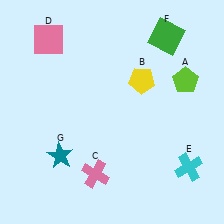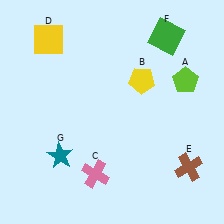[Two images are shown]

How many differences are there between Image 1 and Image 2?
There are 2 differences between the two images.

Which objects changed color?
D changed from pink to yellow. E changed from cyan to brown.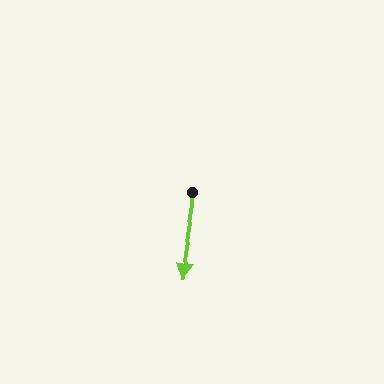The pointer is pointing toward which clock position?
Roughly 6 o'clock.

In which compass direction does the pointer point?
South.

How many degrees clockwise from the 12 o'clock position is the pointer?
Approximately 189 degrees.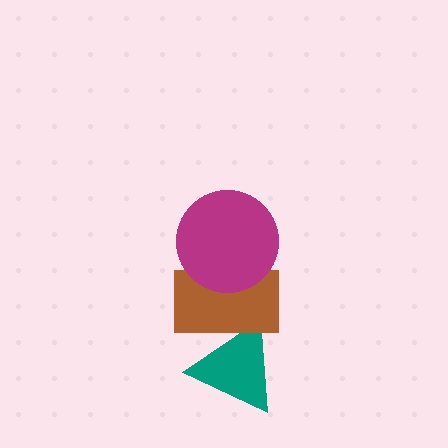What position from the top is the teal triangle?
The teal triangle is 3rd from the top.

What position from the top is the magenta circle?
The magenta circle is 1st from the top.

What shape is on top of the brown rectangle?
The magenta circle is on top of the brown rectangle.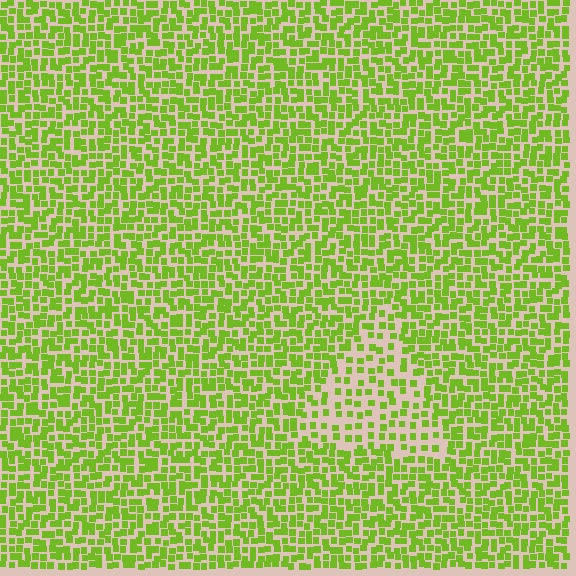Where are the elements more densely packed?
The elements are more densely packed outside the triangle boundary.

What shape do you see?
I see a triangle.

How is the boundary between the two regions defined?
The boundary is defined by a change in element density (approximately 1.9x ratio). All elements are the same color, size, and shape.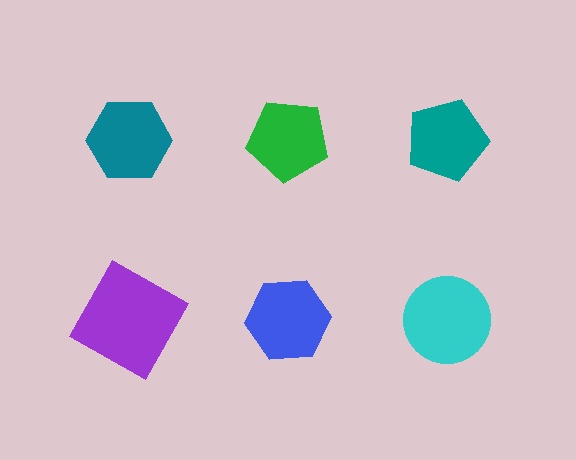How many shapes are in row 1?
3 shapes.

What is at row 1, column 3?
A teal pentagon.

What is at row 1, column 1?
A teal hexagon.